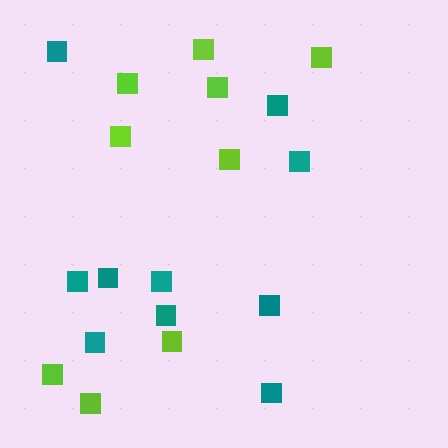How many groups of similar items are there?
There are 2 groups: one group of lime squares (9) and one group of teal squares (10).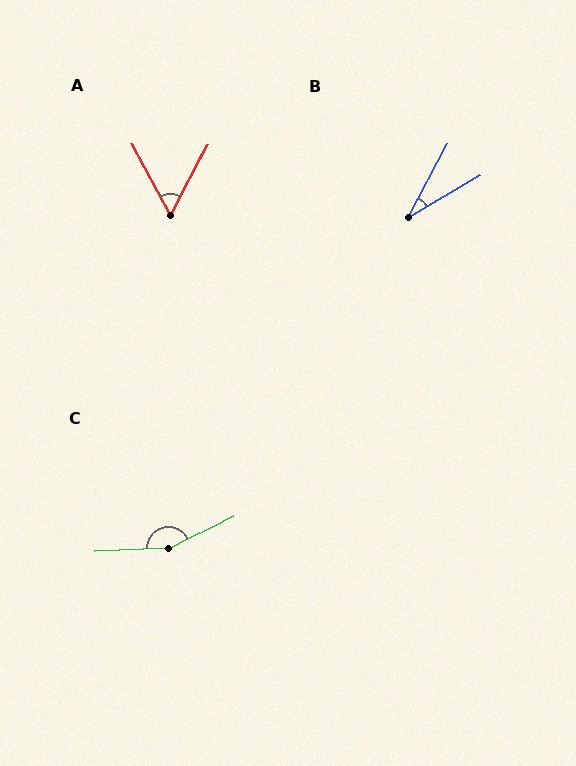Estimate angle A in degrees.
Approximately 56 degrees.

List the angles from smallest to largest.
B (31°), A (56°), C (155°).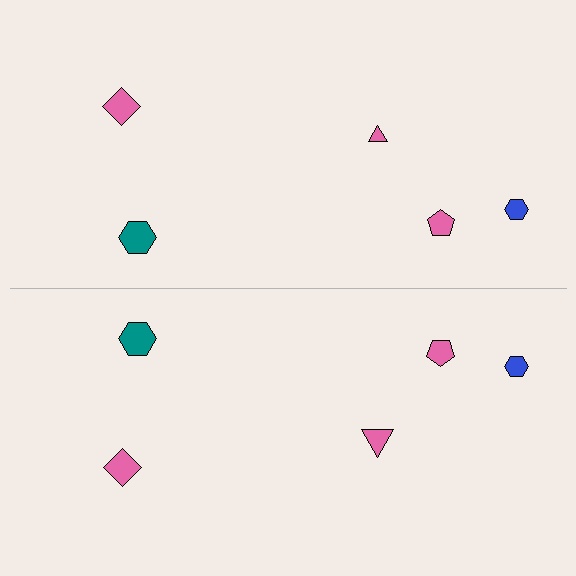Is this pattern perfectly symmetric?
No, the pattern is not perfectly symmetric. The pink triangle on the bottom side has a different size than its mirror counterpart.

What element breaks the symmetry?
The pink triangle on the bottom side has a different size than its mirror counterpart.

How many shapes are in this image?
There are 10 shapes in this image.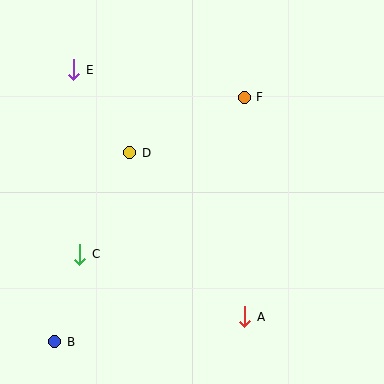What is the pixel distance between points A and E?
The distance between A and E is 301 pixels.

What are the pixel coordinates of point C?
Point C is at (80, 254).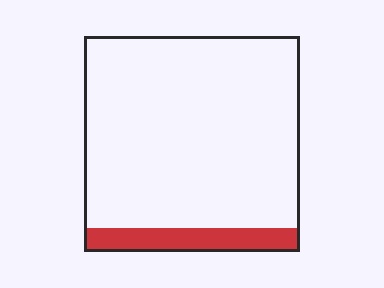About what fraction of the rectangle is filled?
About one tenth (1/10).